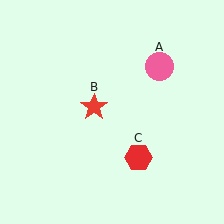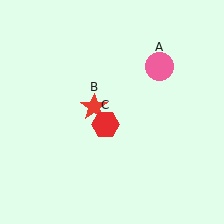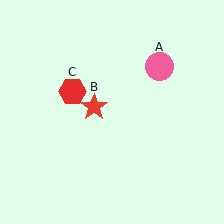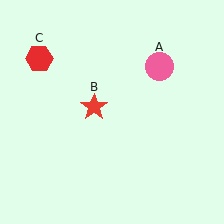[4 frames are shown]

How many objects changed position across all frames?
1 object changed position: red hexagon (object C).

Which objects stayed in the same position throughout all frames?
Pink circle (object A) and red star (object B) remained stationary.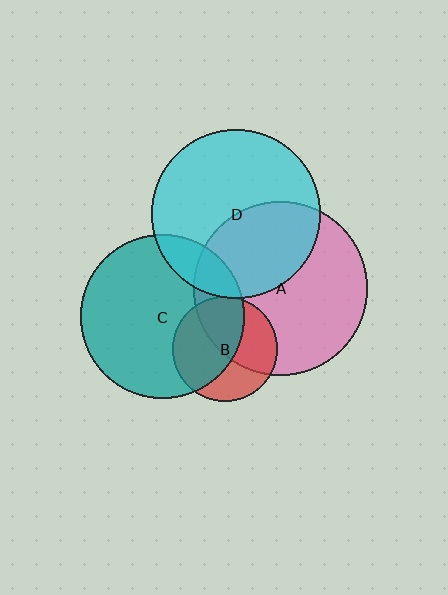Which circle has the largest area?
Circle A (pink).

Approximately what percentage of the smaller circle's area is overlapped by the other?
Approximately 55%.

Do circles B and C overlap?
Yes.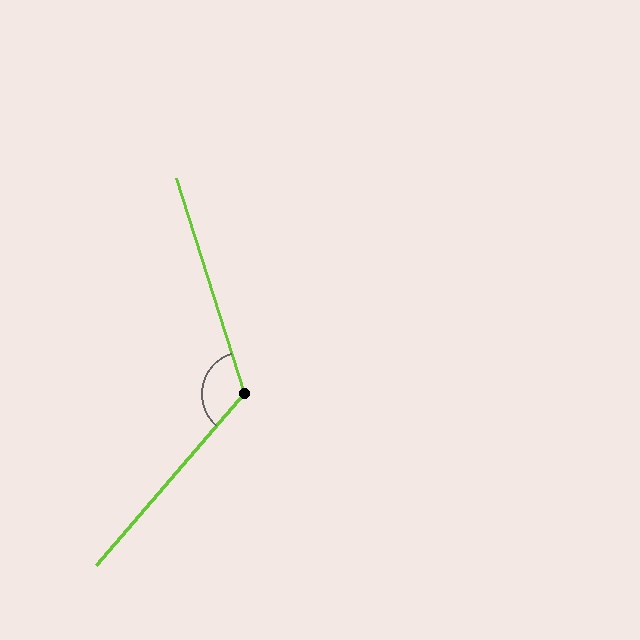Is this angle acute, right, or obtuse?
It is obtuse.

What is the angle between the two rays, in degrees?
Approximately 122 degrees.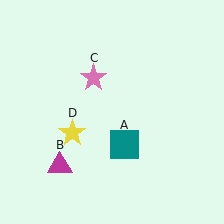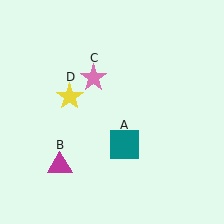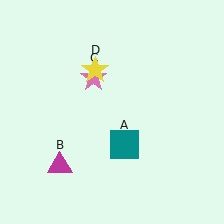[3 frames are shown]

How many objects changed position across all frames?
1 object changed position: yellow star (object D).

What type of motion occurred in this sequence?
The yellow star (object D) rotated clockwise around the center of the scene.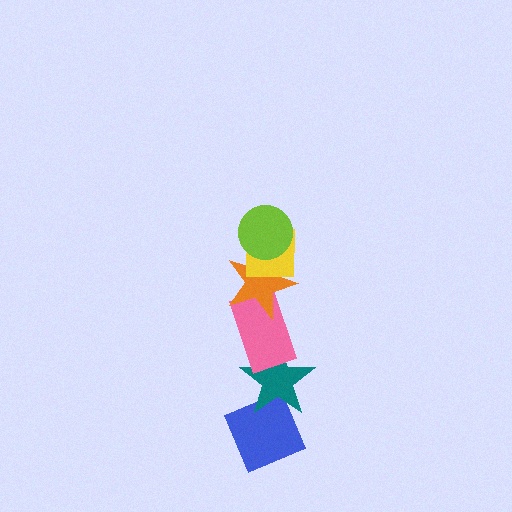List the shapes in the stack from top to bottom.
From top to bottom: the lime circle, the yellow square, the orange star, the pink rectangle, the teal star, the blue diamond.